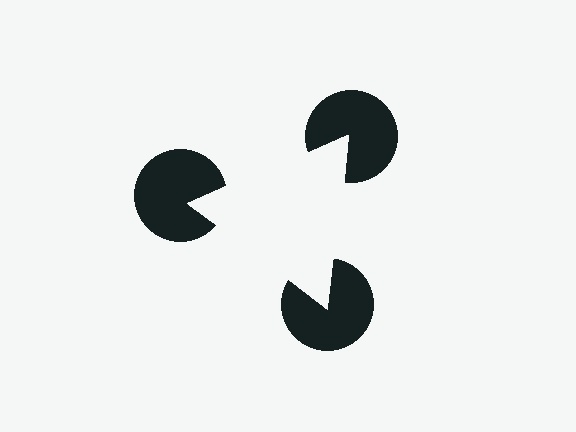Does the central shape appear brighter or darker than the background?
It typically appears slightly brighter than the background, even though no actual brightness change is drawn.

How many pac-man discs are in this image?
There are 3 — one at each vertex of the illusory triangle.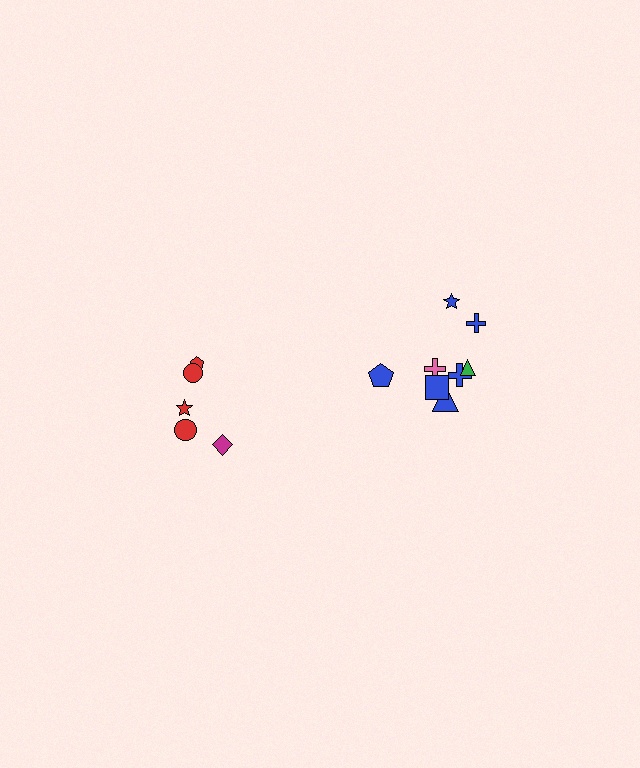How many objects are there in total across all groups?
There are 13 objects.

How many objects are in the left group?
There are 5 objects.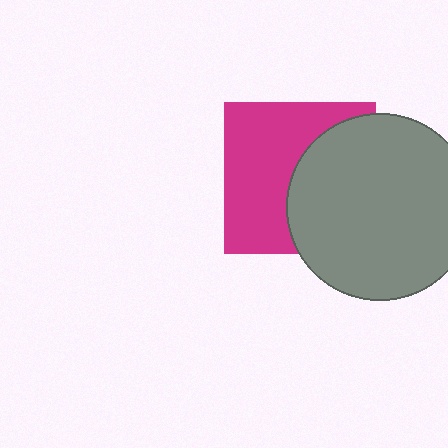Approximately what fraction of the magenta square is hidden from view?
Roughly 45% of the magenta square is hidden behind the gray circle.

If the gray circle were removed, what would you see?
You would see the complete magenta square.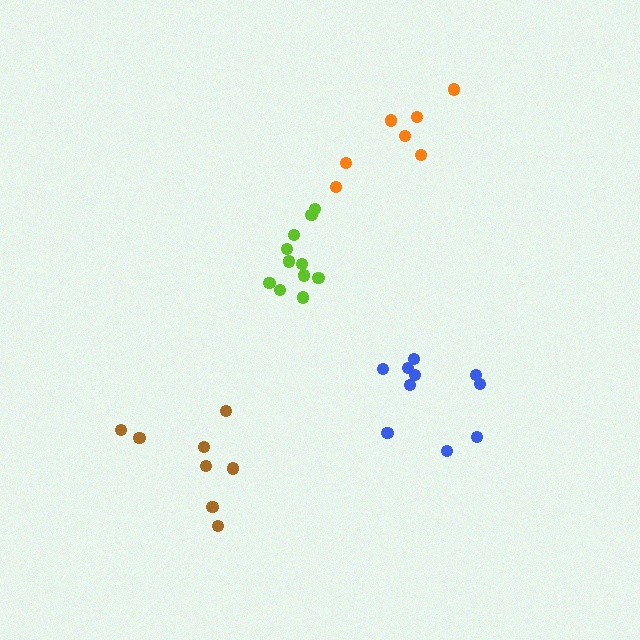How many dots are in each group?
Group 1: 10 dots, Group 2: 7 dots, Group 3: 12 dots, Group 4: 8 dots (37 total).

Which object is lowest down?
The brown cluster is bottommost.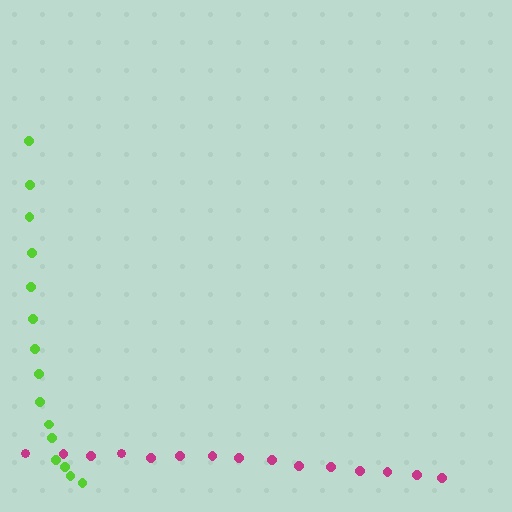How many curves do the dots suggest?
There are 2 distinct paths.